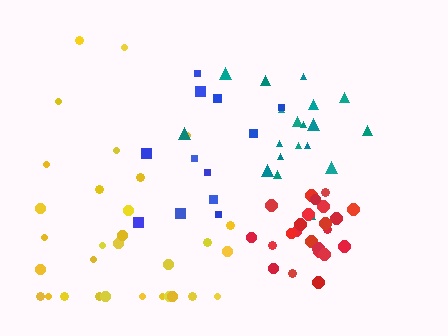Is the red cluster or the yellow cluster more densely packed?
Red.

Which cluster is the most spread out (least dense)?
Blue.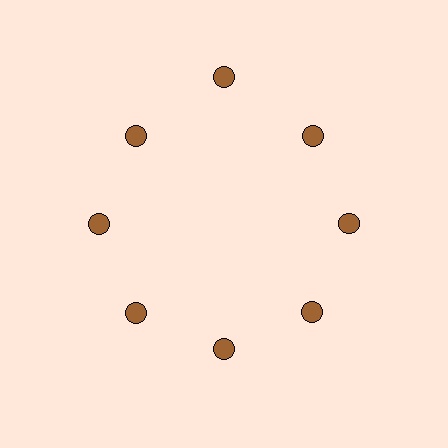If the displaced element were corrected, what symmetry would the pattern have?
It would have 8-fold rotational symmetry — the pattern would map onto itself every 45 degrees.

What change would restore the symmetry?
The symmetry would be restored by moving it inward, back onto the ring so that all 8 circles sit at equal angles and equal distance from the center.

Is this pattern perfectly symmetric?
No. The 8 brown circles are arranged in a ring, but one element near the 12 o'clock position is pushed outward from the center, breaking the 8-fold rotational symmetry.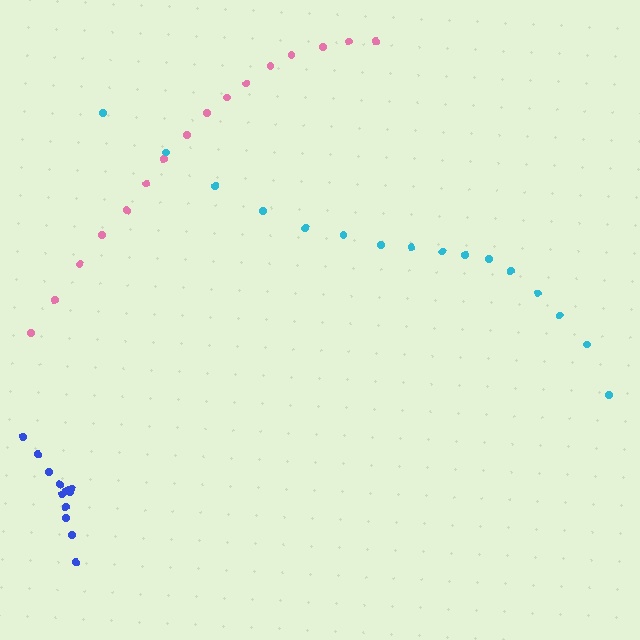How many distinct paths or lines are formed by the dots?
There are 3 distinct paths.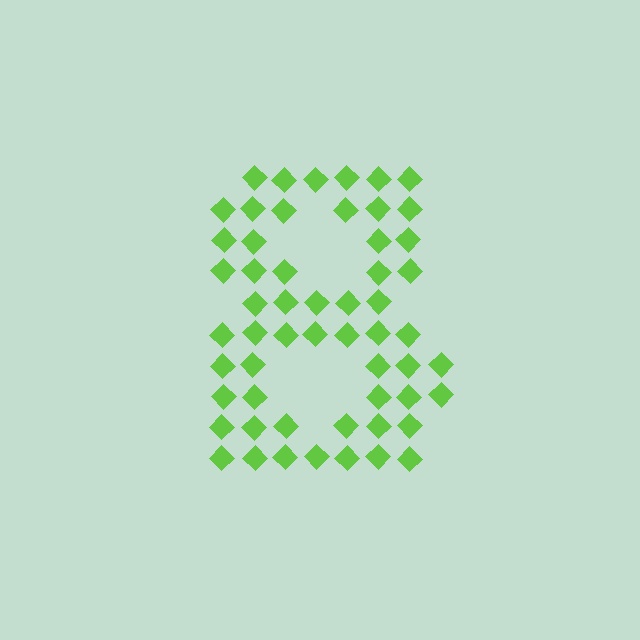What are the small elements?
The small elements are diamonds.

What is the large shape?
The large shape is the digit 8.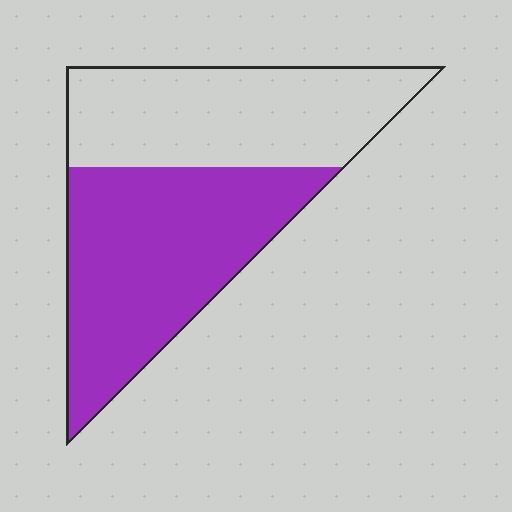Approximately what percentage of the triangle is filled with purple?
Approximately 55%.